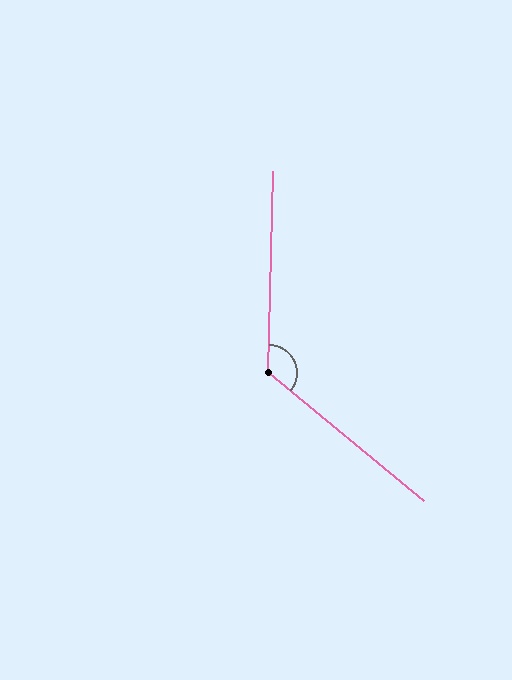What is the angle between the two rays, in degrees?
Approximately 128 degrees.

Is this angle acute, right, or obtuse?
It is obtuse.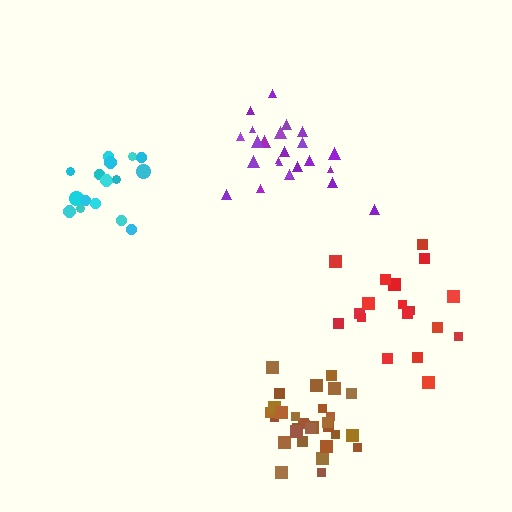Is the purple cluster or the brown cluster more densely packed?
Brown.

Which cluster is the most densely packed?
Brown.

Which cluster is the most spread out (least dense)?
Red.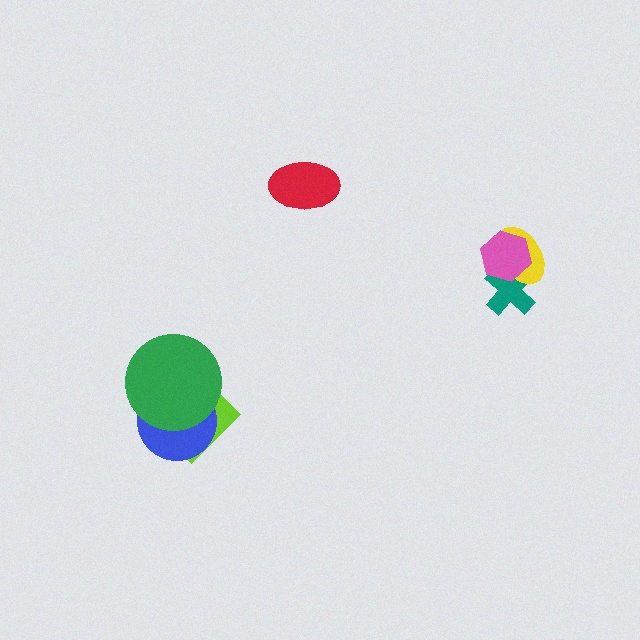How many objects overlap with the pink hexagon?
2 objects overlap with the pink hexagon.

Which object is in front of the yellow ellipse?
The pink hexagon is in front of the yellow ellipse.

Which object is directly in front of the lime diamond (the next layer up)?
The blue circle is directly in front of the lime diamond.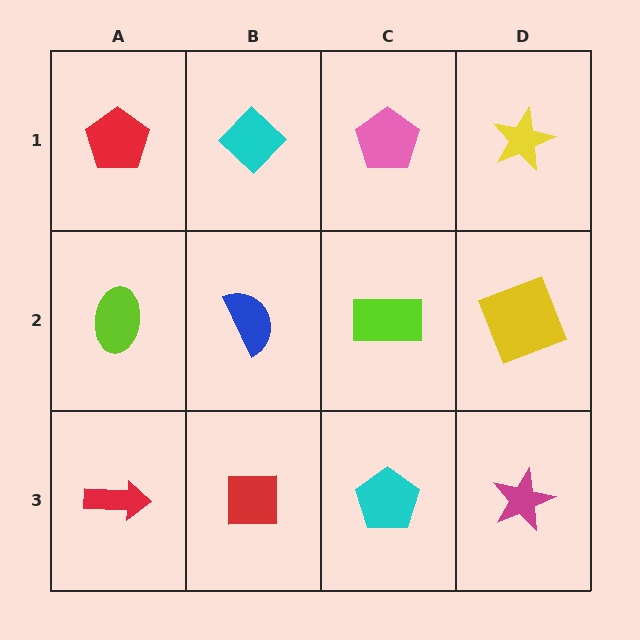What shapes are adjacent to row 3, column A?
A lime ellipse (row 2, column A), a red square (row 3, column B).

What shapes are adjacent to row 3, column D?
A yellow square (row 2, column D), a cyan pentagon (row 3, column C).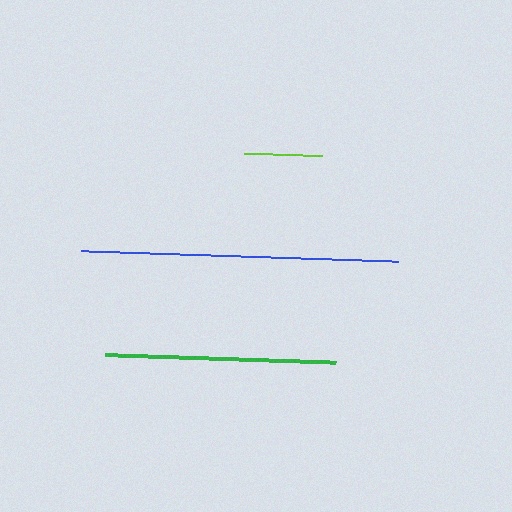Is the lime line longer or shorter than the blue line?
The blue line is longer than the lime line.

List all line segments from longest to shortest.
From longest to shortest: blue, green, lime.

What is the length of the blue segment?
The blue segment is approximately 317 pixels long.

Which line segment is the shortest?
The lime line is the shortest at approximately 78 pixels.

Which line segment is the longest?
The blue line is the longest at approximately 317 pixels.